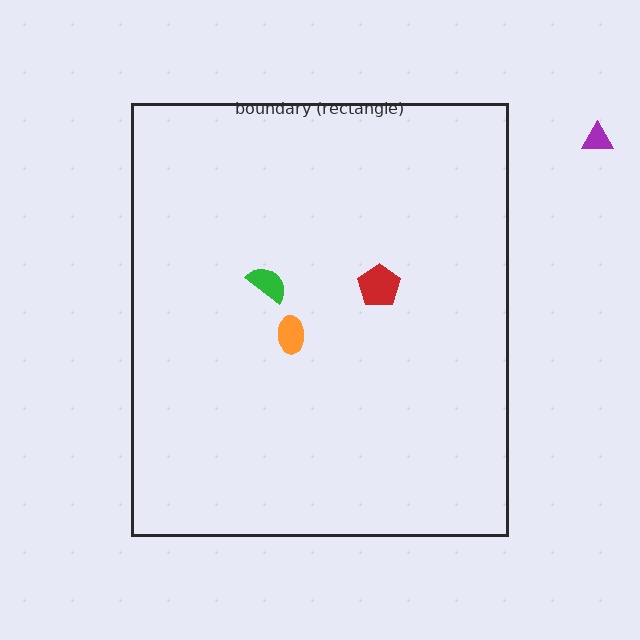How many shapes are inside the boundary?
3 inside, 1 outside.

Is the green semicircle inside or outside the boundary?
Inside.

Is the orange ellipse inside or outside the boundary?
Inside.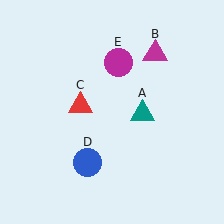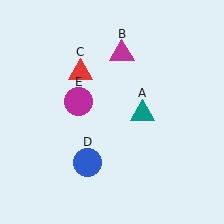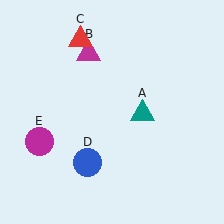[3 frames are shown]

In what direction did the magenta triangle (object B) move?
The magenta triangle (object B) moved left.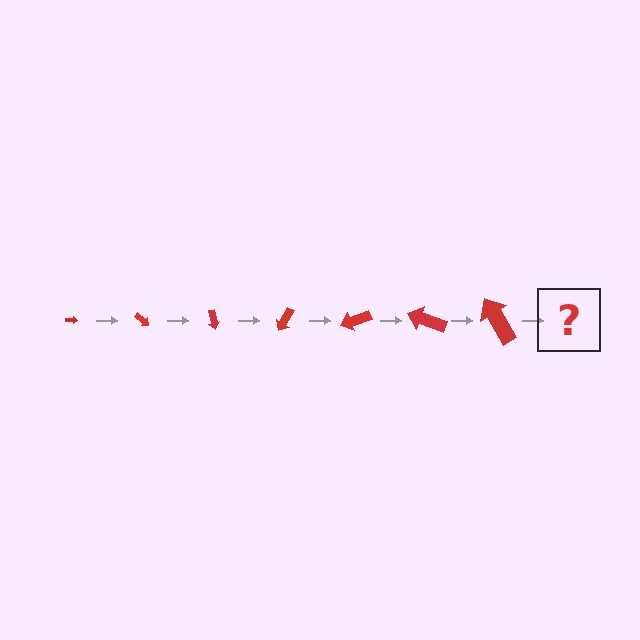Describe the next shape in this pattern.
It should be an arrow, larger than the previous one and rotated 280 degrees from the start.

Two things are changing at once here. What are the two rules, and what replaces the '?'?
The two rules are that the arrow grows larger each step and it rotates 40 degrees each step. The '?' should be an arrow, larger than the previous one and rotated 280 degrees from the start.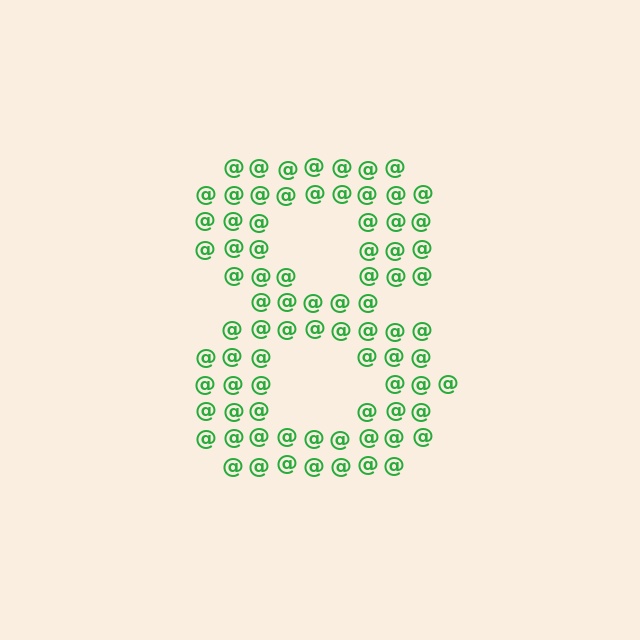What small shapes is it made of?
It is made of small at signs.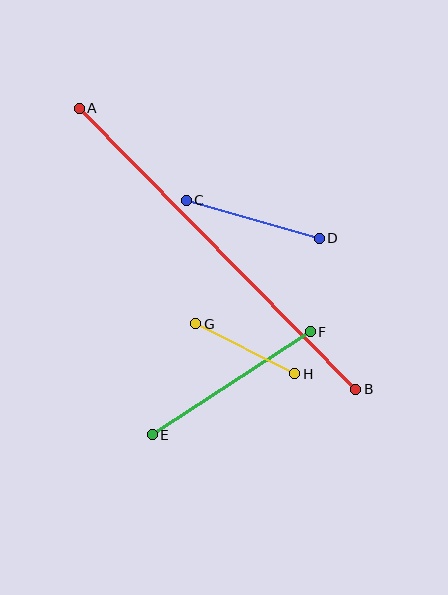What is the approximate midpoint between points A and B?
The midpoint is at approximately (218, 249) pixels.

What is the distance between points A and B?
The distance is approximately 394 pixels.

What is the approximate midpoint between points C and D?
The midpoint is at approximately (253, 219) pixels.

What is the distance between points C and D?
The distance is approximately 138 pixels.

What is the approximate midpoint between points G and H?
The midpoint is at approximately (245, 349) pixels.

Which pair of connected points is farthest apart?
Points A and B are farthest apart.